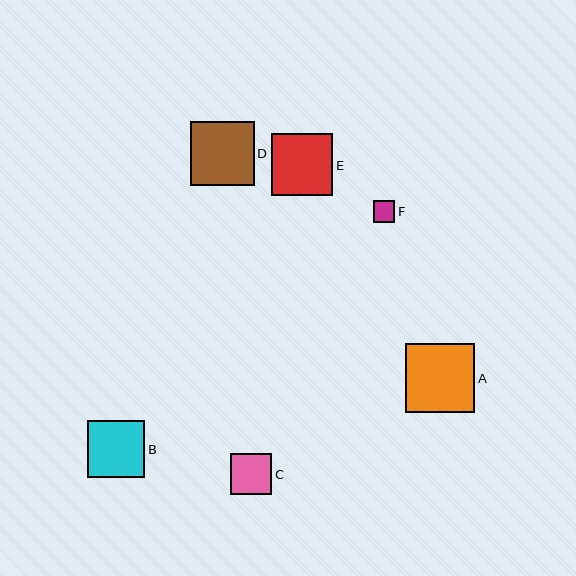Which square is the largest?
Square A is the largest with a size of approximately 69 pixels.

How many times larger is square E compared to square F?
Square E is approximately 2.9 times the size of square F.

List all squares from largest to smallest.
From largest to smallest: A, D, E, B, C, F.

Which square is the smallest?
Square F is the smallest with a size of approximately 21 pixels.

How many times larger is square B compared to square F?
Square B is approximately 2.7 times the size of square F.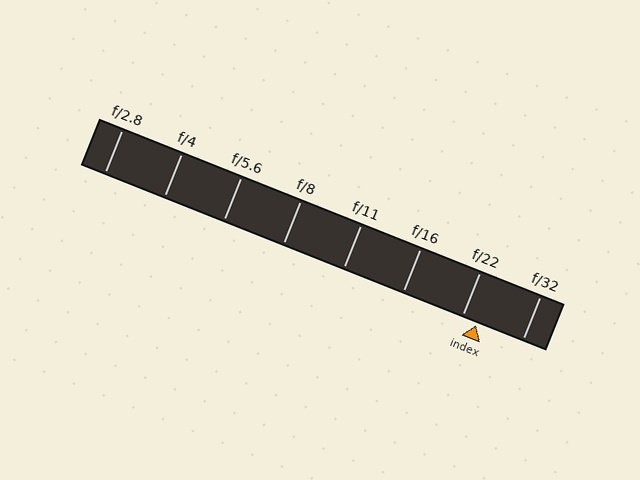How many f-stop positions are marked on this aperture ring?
There are 8 f-stop positions marked.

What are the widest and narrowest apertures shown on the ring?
The widest aperture shown is f/2.8 and the narrowest is f/32.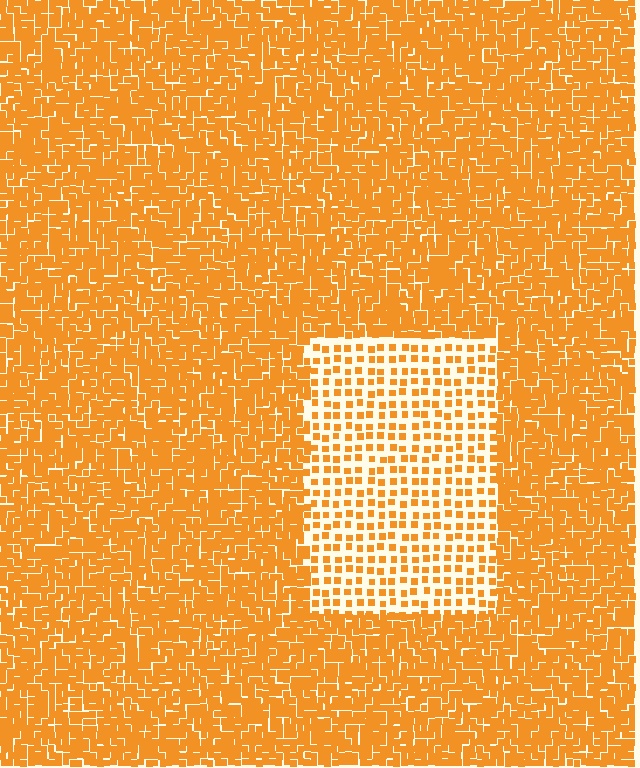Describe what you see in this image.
The image contains small orange elements arranged at two different densities. A rectangle-shaped region is visible where the elements are less densely packed than the surrounding area.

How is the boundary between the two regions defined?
The boundary is defined by a change in element density (approximately 2.6x ratio). All elements are the same color, size, and shape.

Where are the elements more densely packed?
The elements are more densely packed outside the rectangle boundary.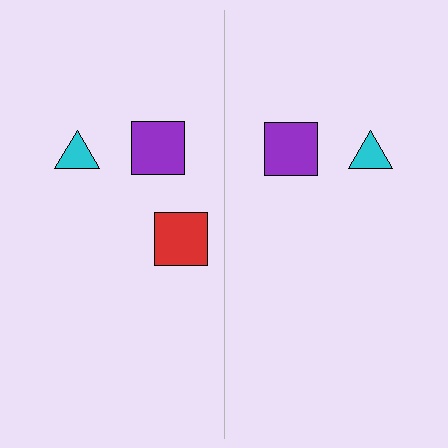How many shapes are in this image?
There are 5 shapes in this image.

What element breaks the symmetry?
A red square is missing from the right side.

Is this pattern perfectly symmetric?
No, the pattern is not perfectly symmetric. A red square is missing from the right side.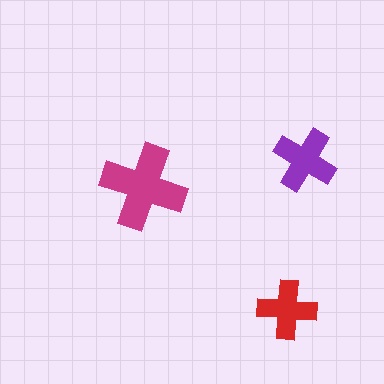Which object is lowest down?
The red cross is bottommost.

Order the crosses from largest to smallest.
the magenta one, the purple one, the red one.